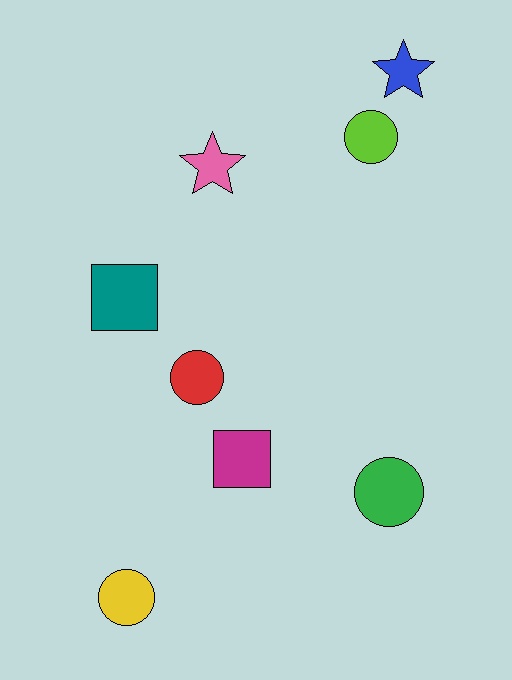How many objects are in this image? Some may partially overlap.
There are 8 objects.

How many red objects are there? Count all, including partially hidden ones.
There is 1 red object.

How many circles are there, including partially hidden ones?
There are 4 circles.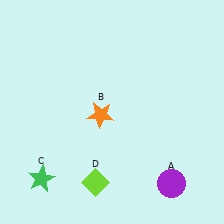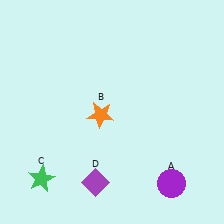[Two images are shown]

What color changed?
The diamond (D) changed from lime in Image 1 to purple in Image 2.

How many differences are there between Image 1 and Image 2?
There is 1 difference between the two images.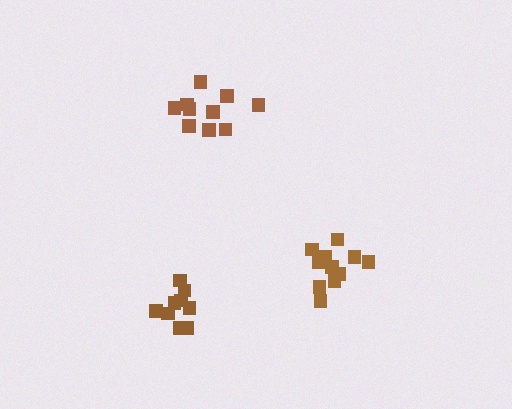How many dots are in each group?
Group 1: 11 dots, Group 2: 10 dots, Group 3: 9 dots (30 total).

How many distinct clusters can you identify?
There are 3 distinct clusters.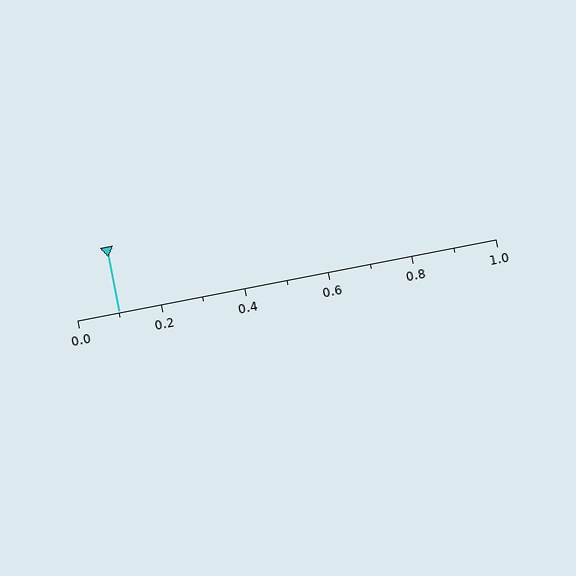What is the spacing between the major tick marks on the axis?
The major ticks are spaced 0.2 apart.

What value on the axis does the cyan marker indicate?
The marker indicates approximately 0.1.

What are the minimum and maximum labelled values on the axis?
The axis runs from 0.0 to 1.0.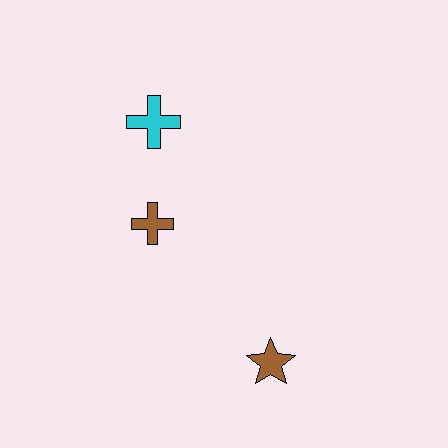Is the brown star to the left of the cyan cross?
No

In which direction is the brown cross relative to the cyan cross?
The brown cross is below the cyan cross.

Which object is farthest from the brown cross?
The brown star is farthest from the brown cross.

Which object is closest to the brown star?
The brown cross is closest to the brown star.